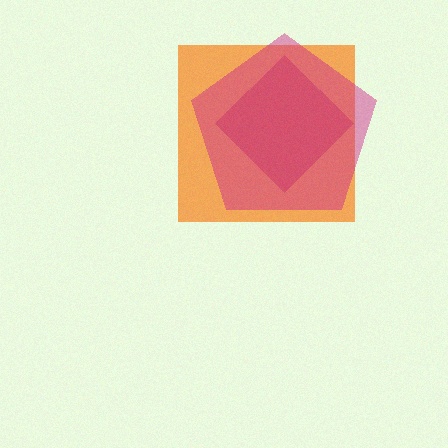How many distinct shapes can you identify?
There are 3 distinct shapes: a purple diamond, an orange square, a magenta pentagon.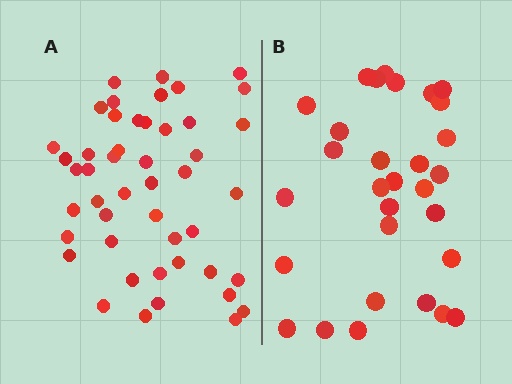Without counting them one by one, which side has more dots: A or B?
Region A (the left region) has more dots.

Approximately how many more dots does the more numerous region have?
Region A has approximately 15 more dots than region B.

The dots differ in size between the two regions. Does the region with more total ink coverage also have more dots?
No. Region B has more total ink coverage because its dots are larger, but region A actually contains more individual dots. Total area can be misleading — the number of items is what matters here.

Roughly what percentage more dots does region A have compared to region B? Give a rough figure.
About 55% more.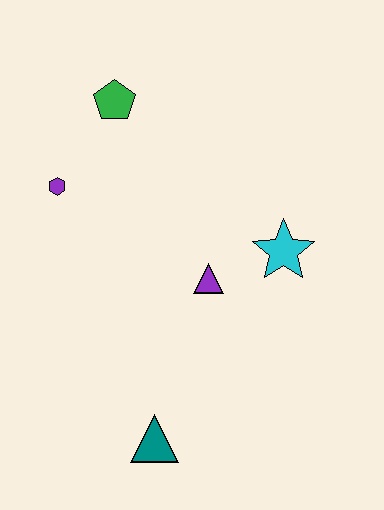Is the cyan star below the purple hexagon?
Yes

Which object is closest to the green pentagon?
The purple hexagon is closest to the green pentagon.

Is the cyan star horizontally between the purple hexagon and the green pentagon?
No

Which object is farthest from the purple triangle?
The green pentagon is farthest from the purple triangle.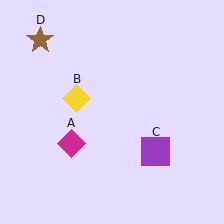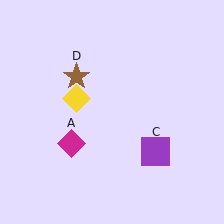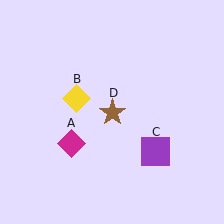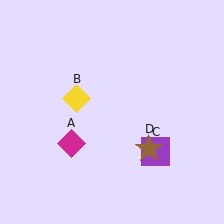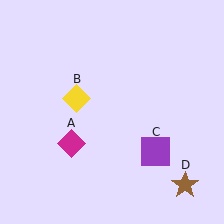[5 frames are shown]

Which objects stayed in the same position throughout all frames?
Magenta diamond (object A) and yellow diamond (object B) and purple square (object C) remained stationary.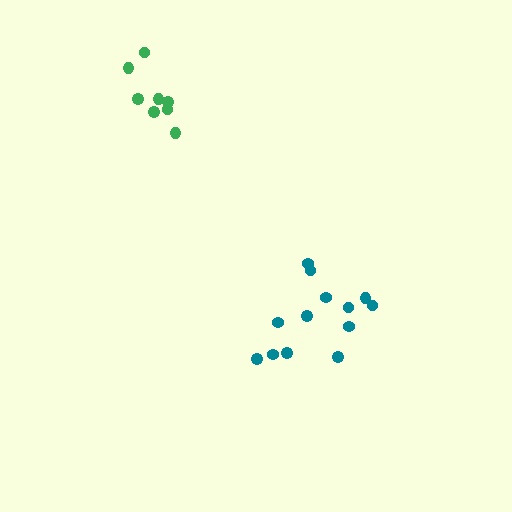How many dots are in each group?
Group 1: 8 dots, Group 2: 13 dots (21 total).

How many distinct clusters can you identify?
There are 2 distinct clusters.